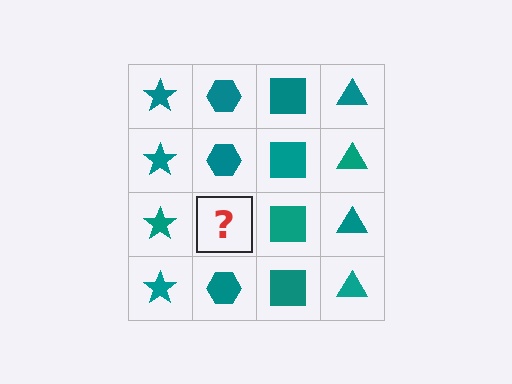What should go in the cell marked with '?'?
The missing cell should contain a teal hexagon.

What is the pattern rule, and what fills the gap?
The rule is that each column has a consistent shape. The gap should be filled with a teal hexagon.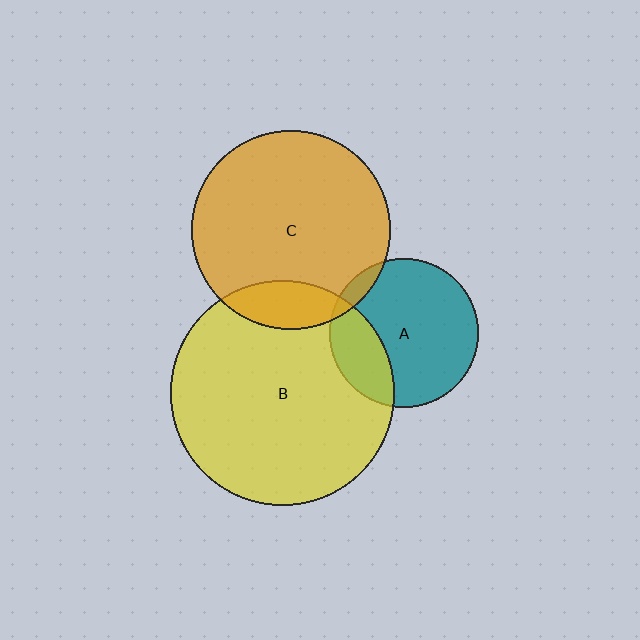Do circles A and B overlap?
Yes.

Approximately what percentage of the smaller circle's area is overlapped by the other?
Approximately 25%.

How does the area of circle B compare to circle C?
Approximately 1.3 times.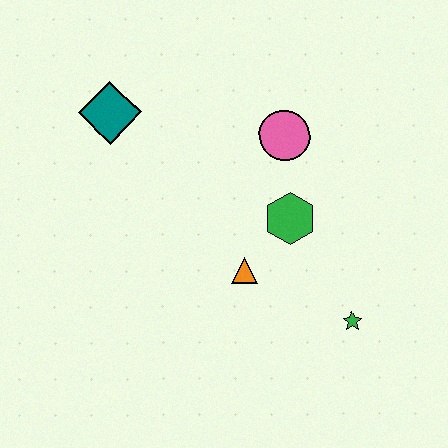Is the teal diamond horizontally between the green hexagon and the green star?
No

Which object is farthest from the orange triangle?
The teal diamond is farthest from the orange triangle.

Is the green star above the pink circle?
No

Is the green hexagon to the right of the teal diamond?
Yes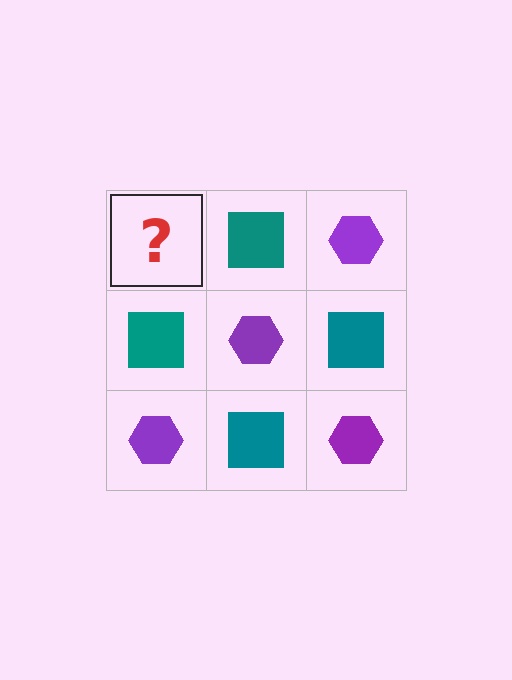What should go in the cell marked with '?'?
The missing cell should contain a purple hexagon.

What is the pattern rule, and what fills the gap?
The rule is that it alternates purple hexagon and teal square in a checkerboard pattern. The gap should be filled with a purple hexagon.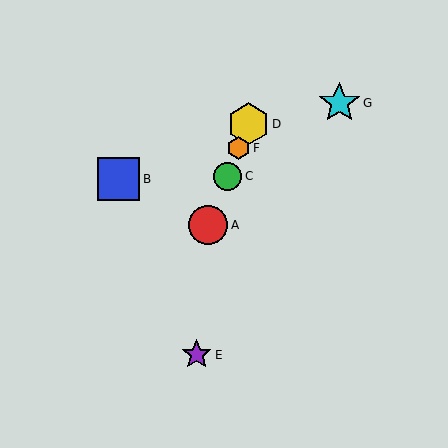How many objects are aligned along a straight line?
4 objects (A, C, D, F) are aligned along a straight line.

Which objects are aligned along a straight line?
Objects A, C, D, F are aligned along a straight line.